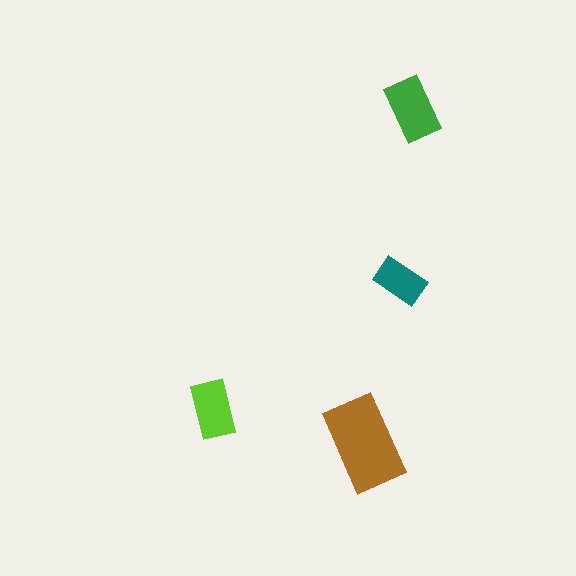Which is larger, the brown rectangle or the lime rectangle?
The brown one.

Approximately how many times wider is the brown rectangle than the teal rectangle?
About 2 times wider.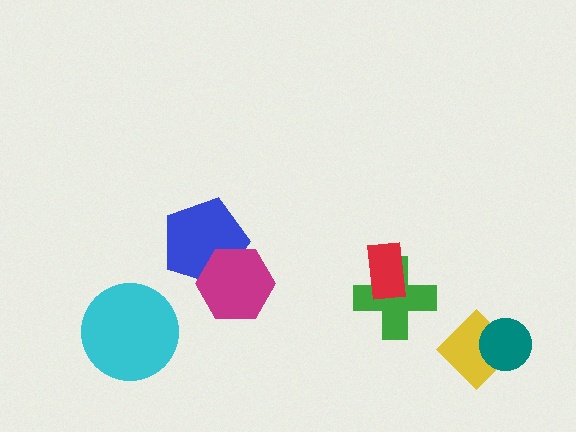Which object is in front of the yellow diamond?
The teal circle is in front of the yellow diamond.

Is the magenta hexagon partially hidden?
No, no other shape covers it.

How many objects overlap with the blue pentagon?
1 object overlaps with the blue pentagon.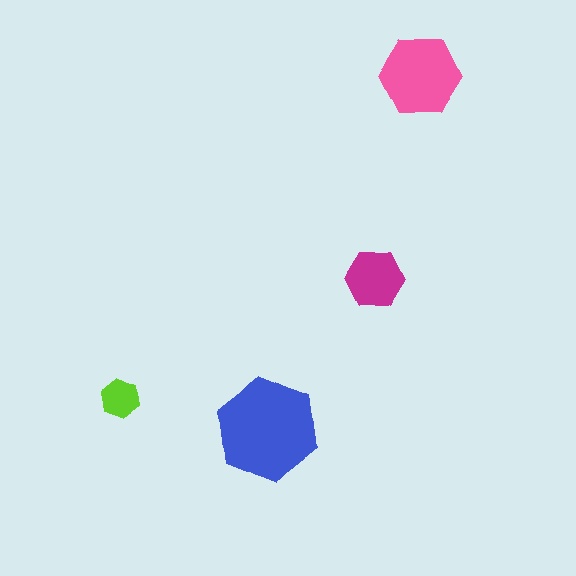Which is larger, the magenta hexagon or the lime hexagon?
The magenta one.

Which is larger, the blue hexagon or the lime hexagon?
The blue one.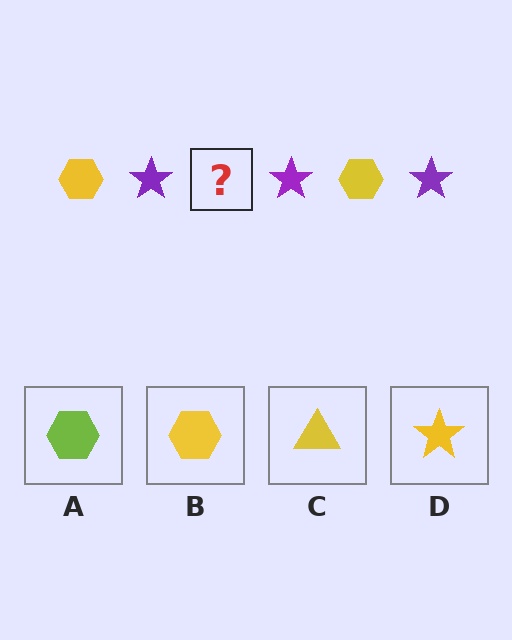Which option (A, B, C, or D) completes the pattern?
B.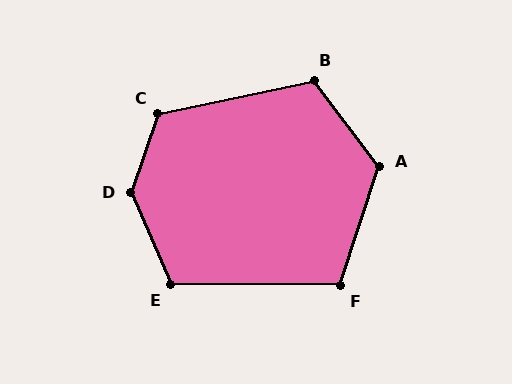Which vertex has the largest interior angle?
D, at approximately 137 degrees.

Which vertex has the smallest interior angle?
F, at approximately 108 degrees.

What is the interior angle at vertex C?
Approximately 121 degrees (obtuse).